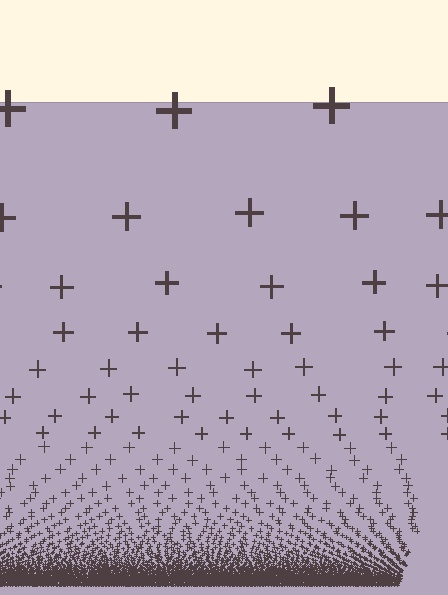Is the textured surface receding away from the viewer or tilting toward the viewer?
The surface appears to tilt toward the viewer. Texture elements get larger and sparser toward the top.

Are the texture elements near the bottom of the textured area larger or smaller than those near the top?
Smaller. The gradient is inverted — elements near the bottom are smaller and denser.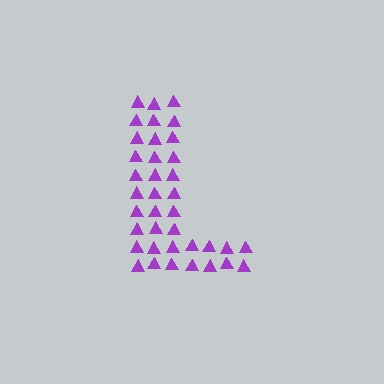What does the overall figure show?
The overall figure shows the letter L.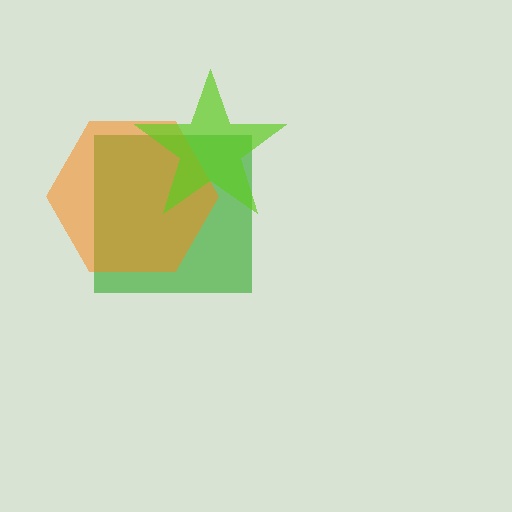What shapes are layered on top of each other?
The layered shapes are: a green square, an orange hexagon, a lime star.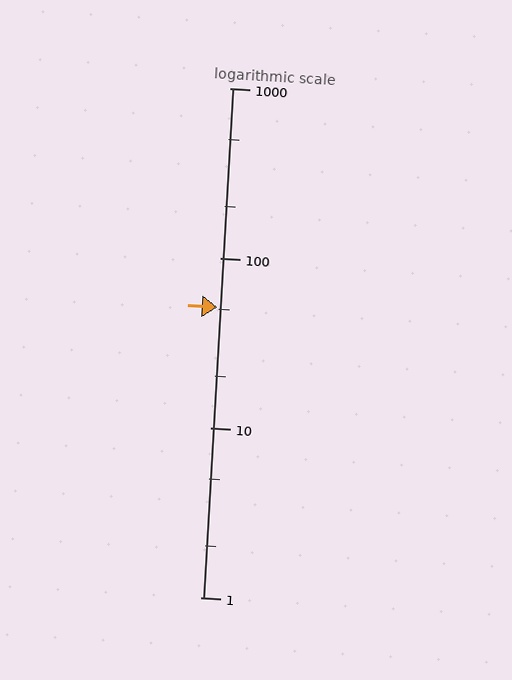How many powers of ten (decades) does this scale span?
The scale spans 3 decades, from 1 to 1000.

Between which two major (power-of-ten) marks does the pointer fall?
The pointer is between 10 and 100.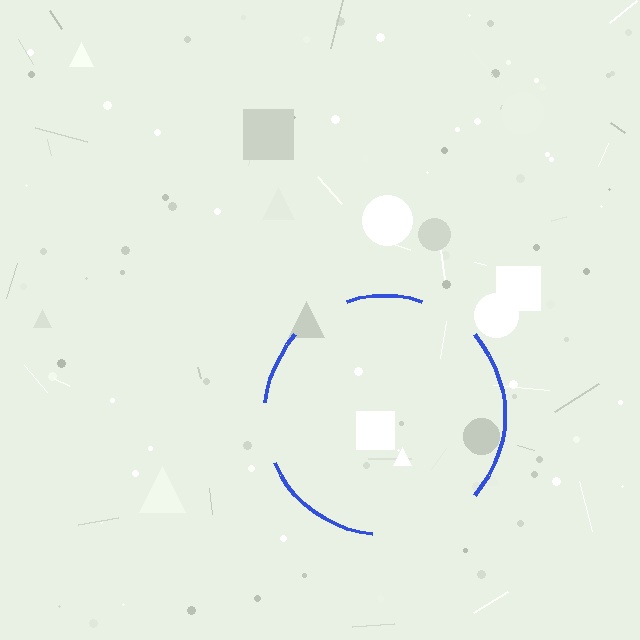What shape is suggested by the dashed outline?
The dashed outline suggests a circle.